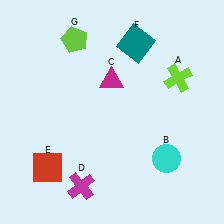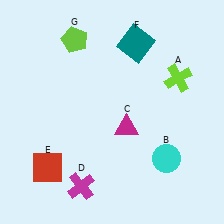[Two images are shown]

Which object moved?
The magenta triangle (C) moved down.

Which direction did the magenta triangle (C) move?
The magenta triangle (C) moved down.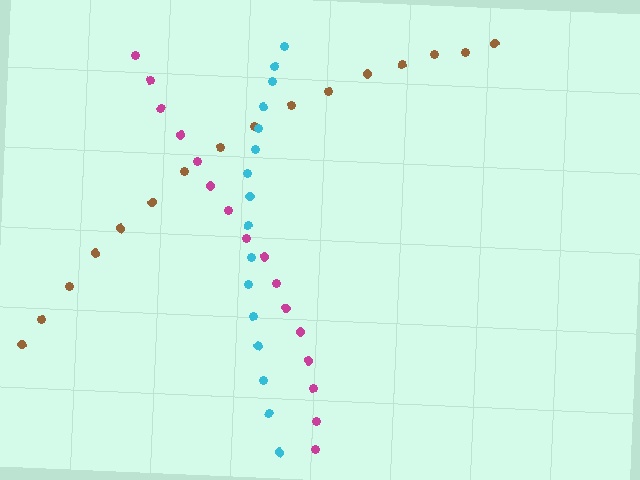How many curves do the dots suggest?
There are 3 distinct paths.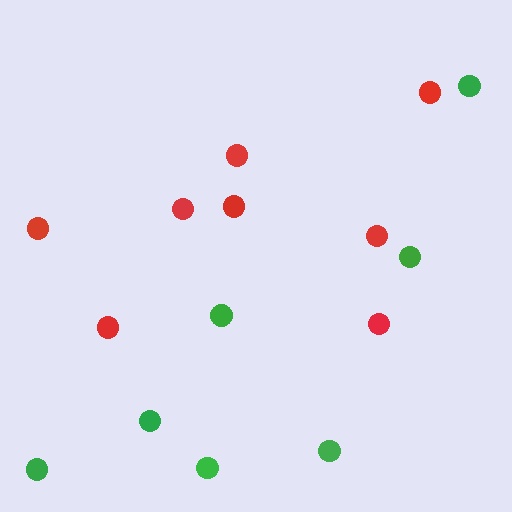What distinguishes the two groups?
There are 2 groups: one group of red circles (8) and one group of green circles (7).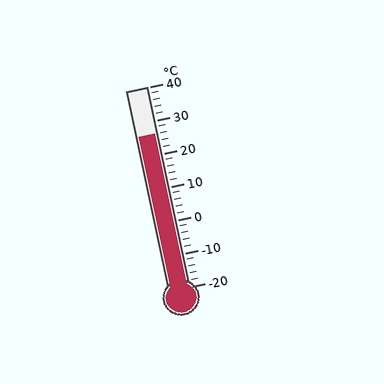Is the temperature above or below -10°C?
The temperature is above -10°C.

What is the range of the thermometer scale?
The thermometer scale ranges from -20°C to 40°C.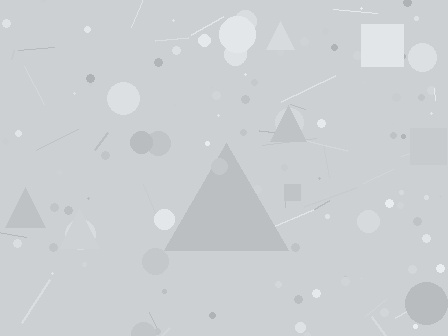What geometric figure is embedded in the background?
A triangle is embedded in the background.